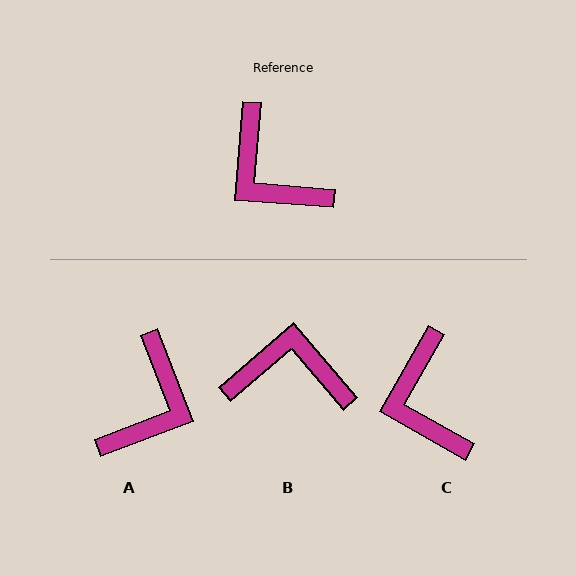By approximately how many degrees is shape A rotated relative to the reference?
Approximately 115 degrees counter-clockwise.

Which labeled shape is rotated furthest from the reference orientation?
B, about 135 degrees away.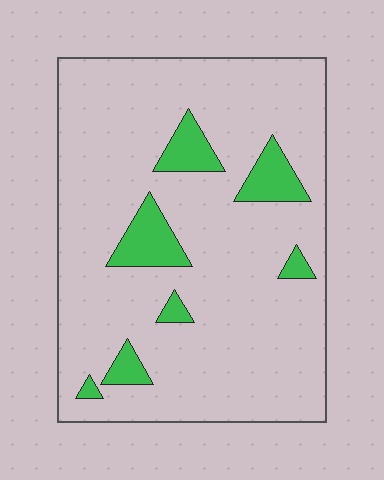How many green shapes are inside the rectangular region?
7.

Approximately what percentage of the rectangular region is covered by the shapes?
Approximately 10%.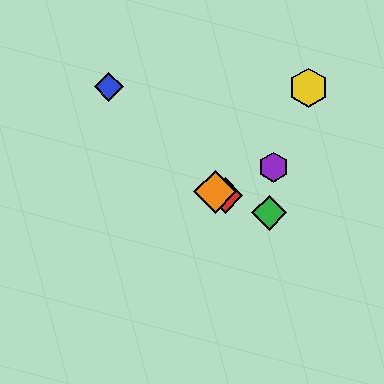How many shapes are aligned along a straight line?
3 shapes (the red diamond, the green diamond, the orange diamond) are aligned along a straight line.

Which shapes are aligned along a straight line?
The red diamond, the green diamond, the orange diamond are aligned along a straight line.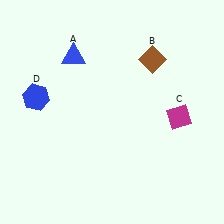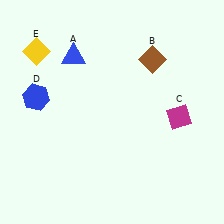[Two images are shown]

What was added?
A yellow diamond (E) was added in Image 2.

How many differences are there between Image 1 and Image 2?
There is 1 difference between the two images.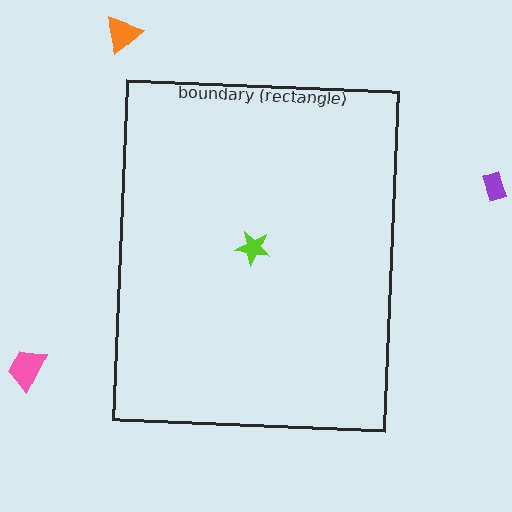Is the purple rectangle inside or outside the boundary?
Outside.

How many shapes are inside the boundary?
1 inside, 3 outside.